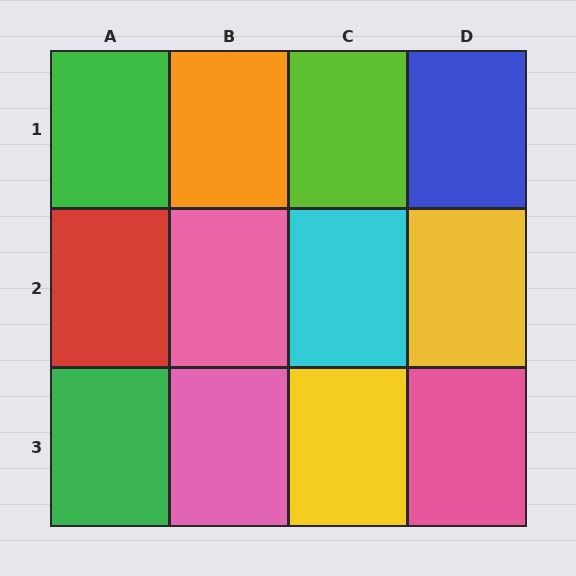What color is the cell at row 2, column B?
Pink.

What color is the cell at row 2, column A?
Red.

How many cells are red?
1 cell is red.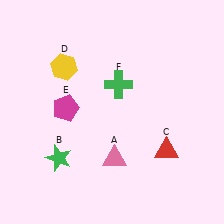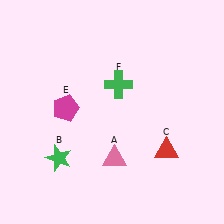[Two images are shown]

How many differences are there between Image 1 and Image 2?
There is 1 difference between the two images.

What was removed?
The yellow hexagon (D) was removed in Image 2.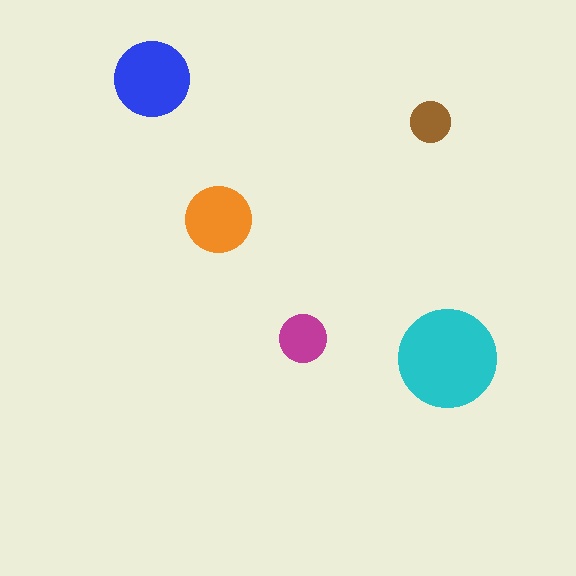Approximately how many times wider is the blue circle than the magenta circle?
About 1.5 times wider.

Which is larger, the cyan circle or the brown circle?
The cyan one.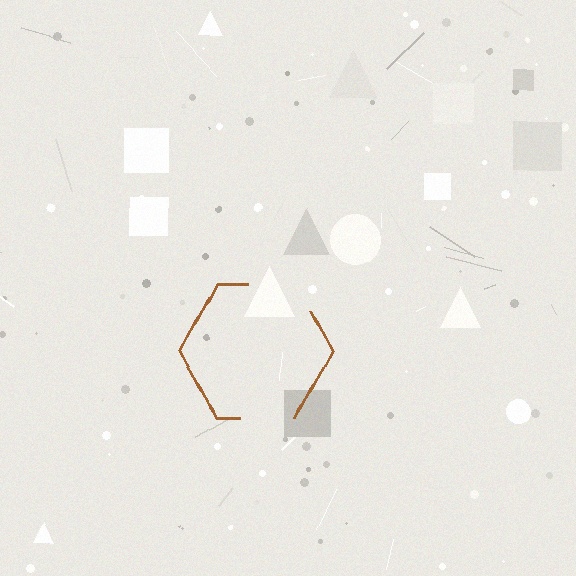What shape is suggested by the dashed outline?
The dashed outline suggests a hexagon.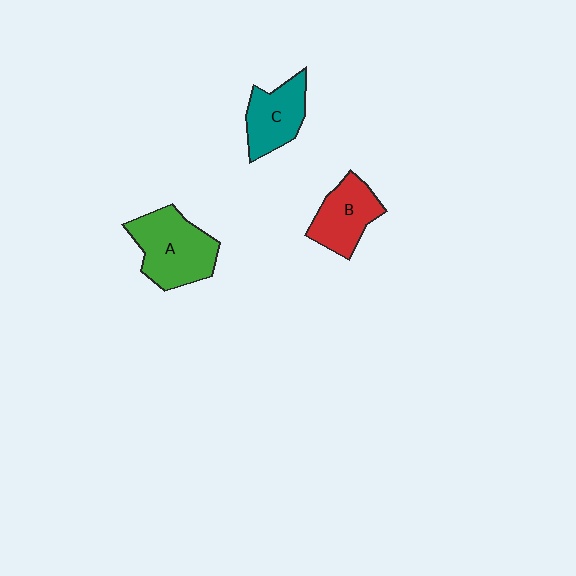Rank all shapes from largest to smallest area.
From largest to smallest: A (green), B (red), C (teal).